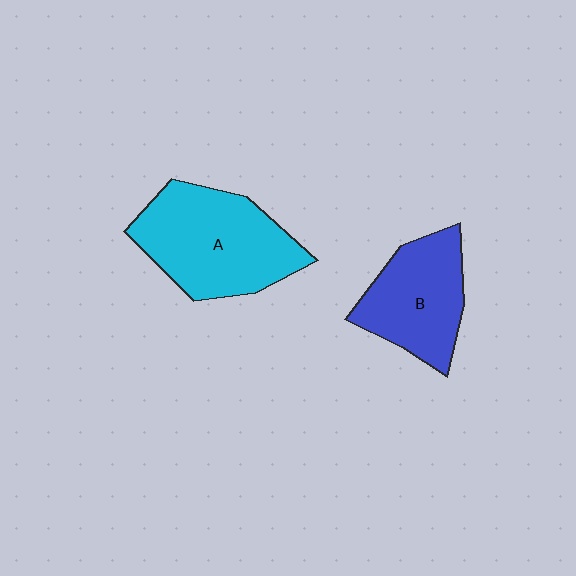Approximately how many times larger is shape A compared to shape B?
Approximately 1.3 times.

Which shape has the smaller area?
Shape B (blue).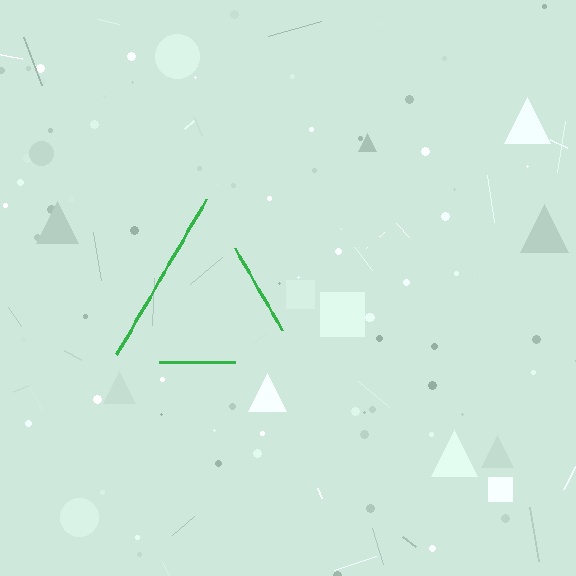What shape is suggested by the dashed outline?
The dashed outline suggests a triangle.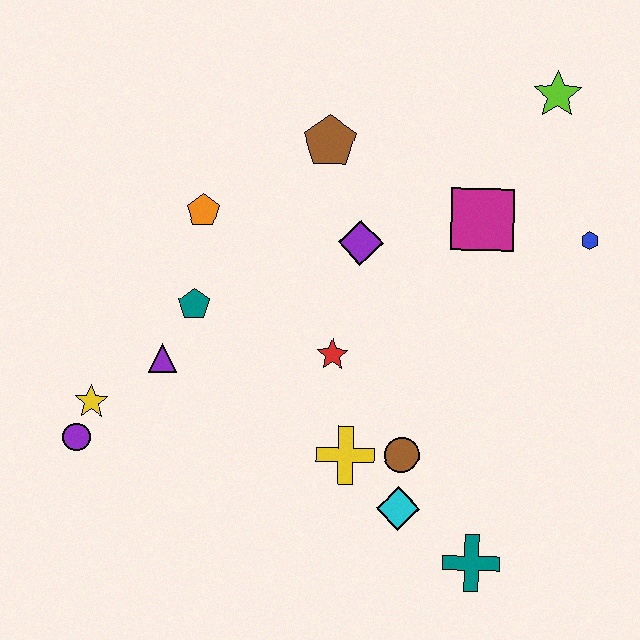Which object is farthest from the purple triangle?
The lime star is farthest from the purple triangle.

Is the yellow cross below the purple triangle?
Yes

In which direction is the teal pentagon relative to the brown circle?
The teal pentagon is to the left of the brown circle.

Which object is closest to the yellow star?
The purple circle is closest to the yellow star.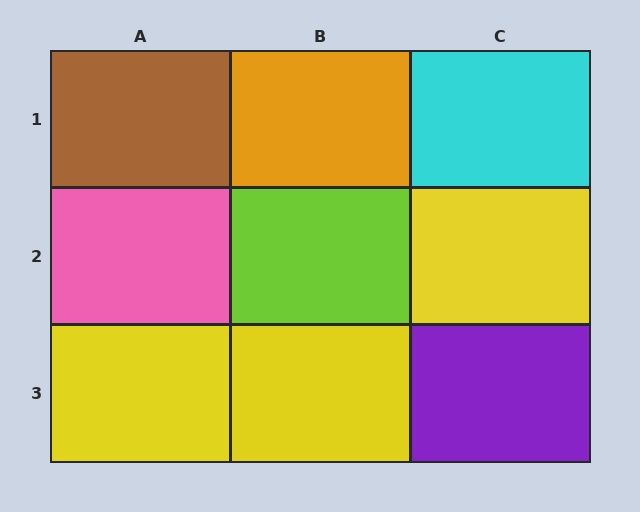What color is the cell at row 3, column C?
Purple.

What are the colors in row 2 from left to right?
Pink, lime, yellow.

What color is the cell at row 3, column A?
Yellow.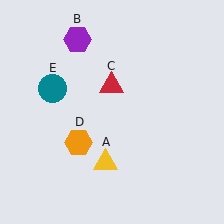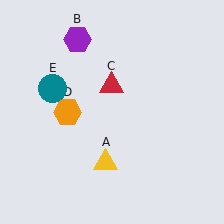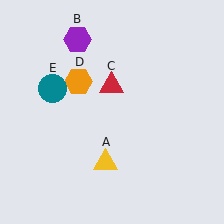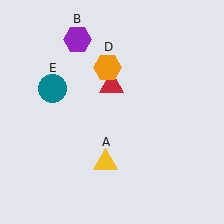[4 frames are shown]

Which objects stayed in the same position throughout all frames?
Yellow triangle (object A) and purple hexagon (object B) and red triangle (object C) and teal circle (object E) remained stationary.